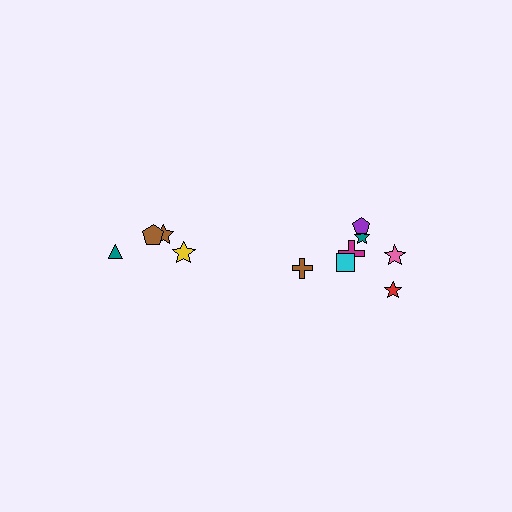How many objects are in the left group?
There are 4 objects.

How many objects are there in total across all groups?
There are 11 objects.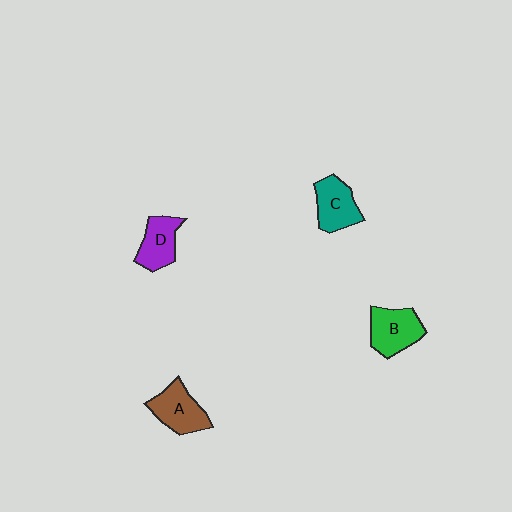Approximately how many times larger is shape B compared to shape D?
Approximately 1.2 times.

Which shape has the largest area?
Shape B (green).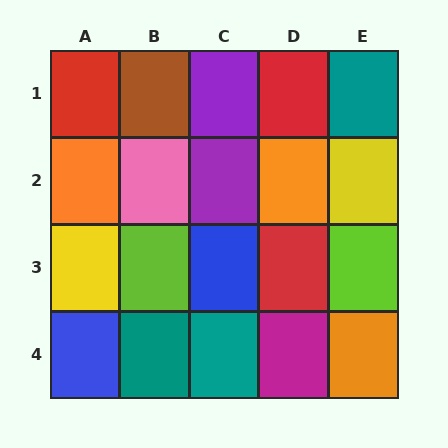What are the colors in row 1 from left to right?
Red, brown, purple, red, teal.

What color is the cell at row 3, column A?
Yellow.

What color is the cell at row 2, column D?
Orange.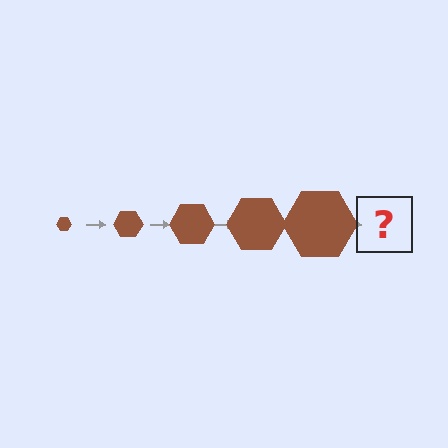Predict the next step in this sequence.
The next step is a brown hexagon, larger than the previous one.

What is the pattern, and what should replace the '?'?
The pattern is that the hexagon gets progressively larger each step. The '?' should be a brown hexagon, larger than the previous one.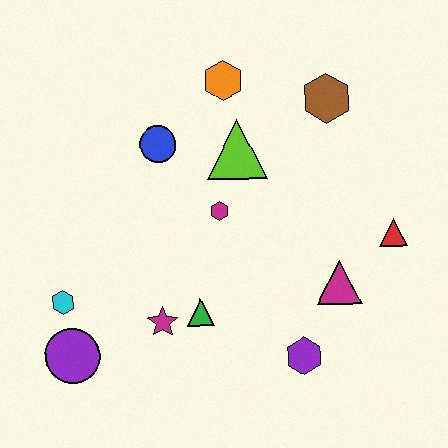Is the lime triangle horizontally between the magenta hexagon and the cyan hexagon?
No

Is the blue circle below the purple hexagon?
No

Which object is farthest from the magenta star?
The brown hexagon is farthest from the magenta star.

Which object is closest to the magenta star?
The green triangle is closest to the magenta star.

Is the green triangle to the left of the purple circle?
No